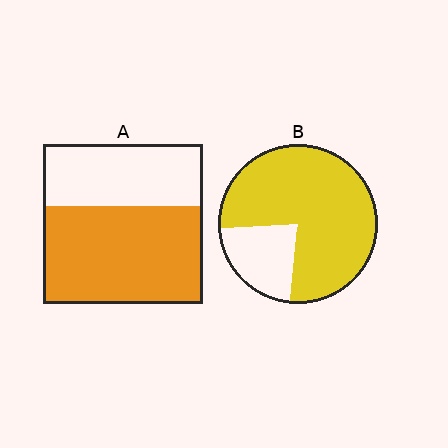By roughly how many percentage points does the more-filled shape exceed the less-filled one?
By roughly 15 percentage points (B over A).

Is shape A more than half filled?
Yes.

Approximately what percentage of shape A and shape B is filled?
A is approximately 60% and B is approximately 80%.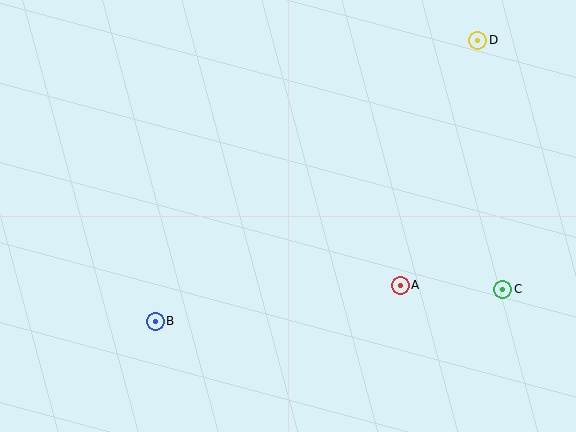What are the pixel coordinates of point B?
Point B is at (155, 321).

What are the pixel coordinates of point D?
Point D is at (478, 40).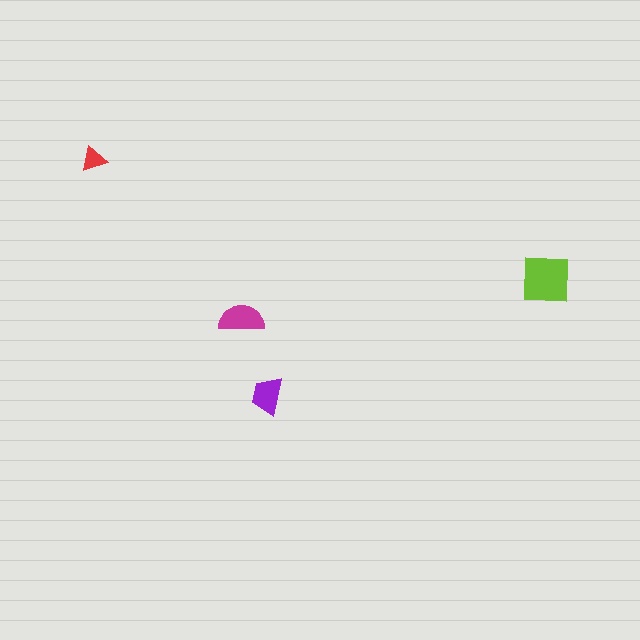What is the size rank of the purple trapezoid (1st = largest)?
3rd.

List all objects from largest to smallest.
The lime square, the magenta semicircle, the purple trapezoid, the red triangle.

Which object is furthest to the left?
The red triangle is leftmost.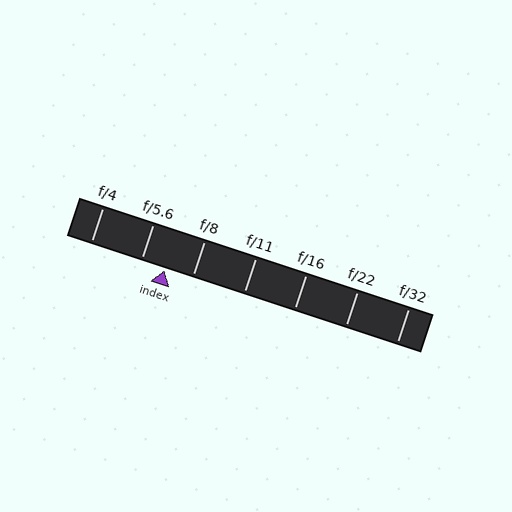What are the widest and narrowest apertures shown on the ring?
The widest aperture shown is f/4 and the narrowest is f/32.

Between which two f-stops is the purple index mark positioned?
The index mark is between f/5.6 and f/8.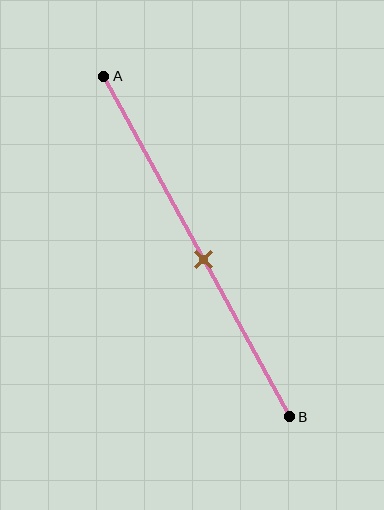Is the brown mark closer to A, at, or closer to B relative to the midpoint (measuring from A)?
The brown mark is closer to point B than the midpoint of segment AB.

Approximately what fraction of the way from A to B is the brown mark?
The brown mark is approximately 55% of the way from A to B.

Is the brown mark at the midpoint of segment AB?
No, the mark is at about 55% from A, not at the 50% midpoint.